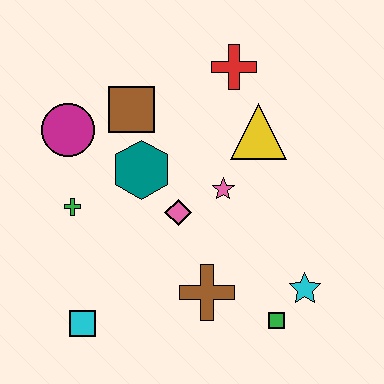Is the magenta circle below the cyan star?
No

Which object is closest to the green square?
The cyan star is closest to the green square.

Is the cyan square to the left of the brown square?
Yes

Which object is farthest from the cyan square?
The red cross is farthest from the cyan square.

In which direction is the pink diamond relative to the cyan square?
The pink diamond is above the cyan square.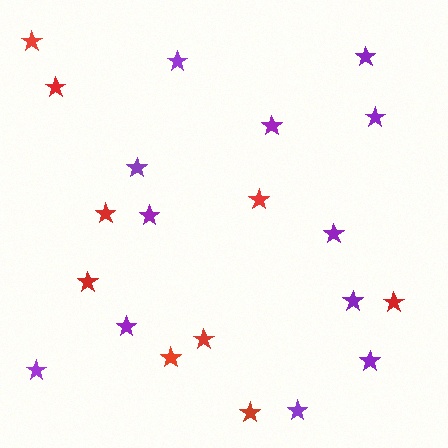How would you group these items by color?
There are 2 groups: one group of red stars (9) and one group of purple stars (12).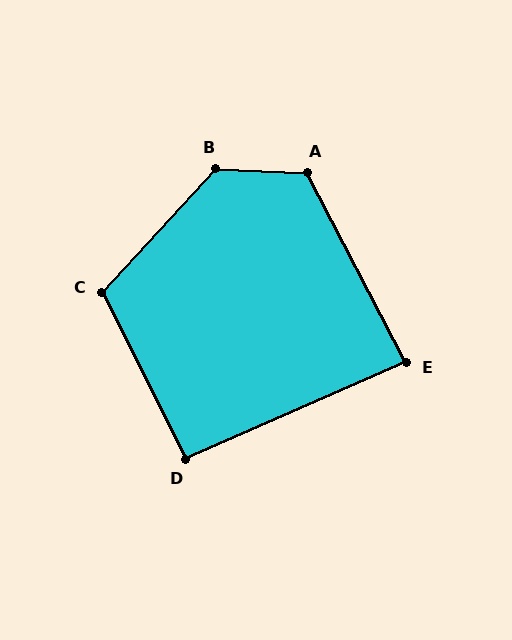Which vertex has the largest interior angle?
B, at approximately 130 degrees.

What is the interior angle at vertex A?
Approximately 120 degrees (obtuse).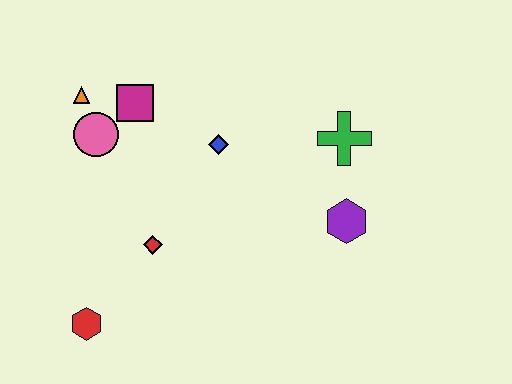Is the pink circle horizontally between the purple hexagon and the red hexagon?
Yes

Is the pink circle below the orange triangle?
Yes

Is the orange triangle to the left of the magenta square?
Yes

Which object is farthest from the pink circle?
The purple hexagon is farthest from the pink circle.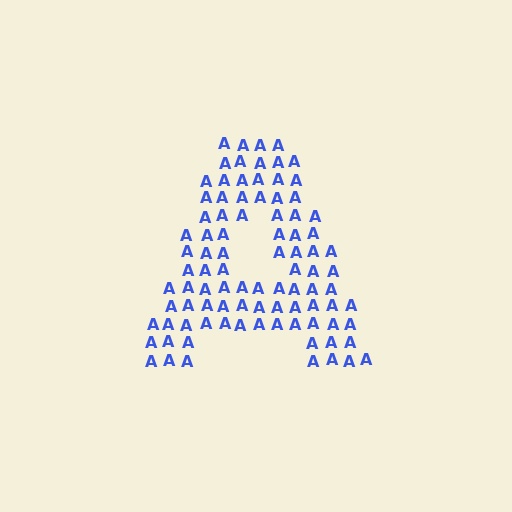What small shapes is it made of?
It is made of small letter A's.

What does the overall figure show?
The overall figure shows the letter A.